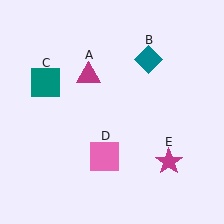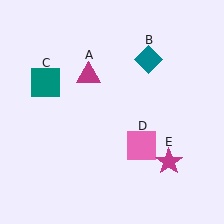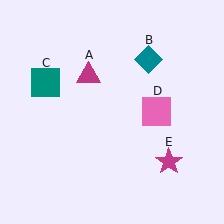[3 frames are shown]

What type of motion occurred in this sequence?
The pink square (object D) rotated counterclockwise around the center of the scene.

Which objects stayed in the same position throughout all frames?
Magenta triangle (object A) and teal diamond (object B) and teal square (object C) and magenta star (object E) remained stationary.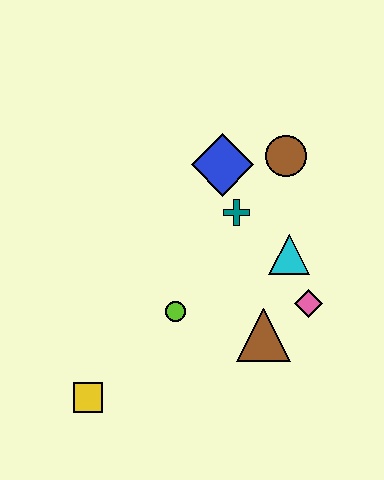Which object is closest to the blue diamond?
The teal cross is closest to the blue diamond.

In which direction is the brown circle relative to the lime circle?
The brown circle is above the lime circle.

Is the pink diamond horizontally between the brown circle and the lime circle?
No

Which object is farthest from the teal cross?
The yellow square is farthest from the teal cross.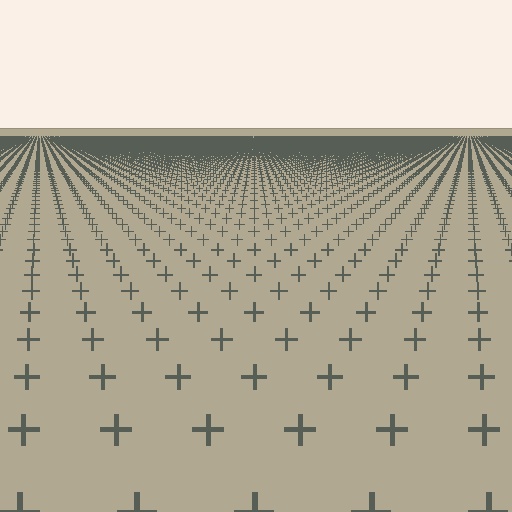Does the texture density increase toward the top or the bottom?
Density increases toward the top.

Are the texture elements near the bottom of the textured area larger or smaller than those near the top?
Larger. Near the bottom, elements are closer to the viewer and appear at a bigger on-screen size.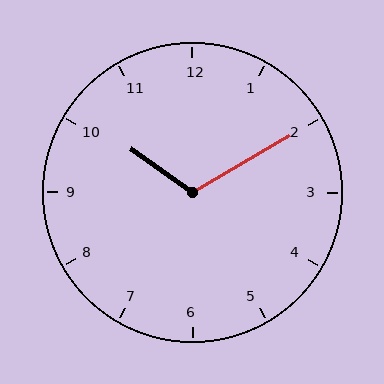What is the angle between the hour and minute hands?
Approximately 115 degrees.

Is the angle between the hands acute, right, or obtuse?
It is obtuse.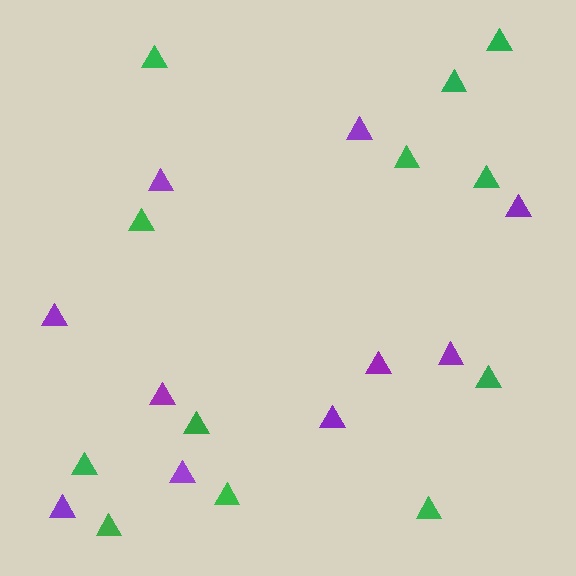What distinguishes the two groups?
There are 2 groups: one group of green triangles (12) and one group of purple triangles (10).